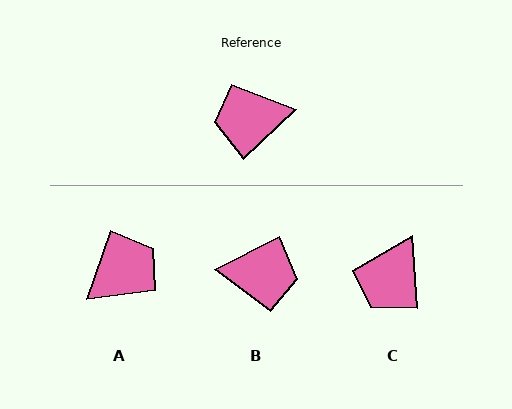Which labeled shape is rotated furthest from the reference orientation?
B, about 164 degrees away.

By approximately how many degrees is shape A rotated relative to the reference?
Approximately 152 degrees clockwise.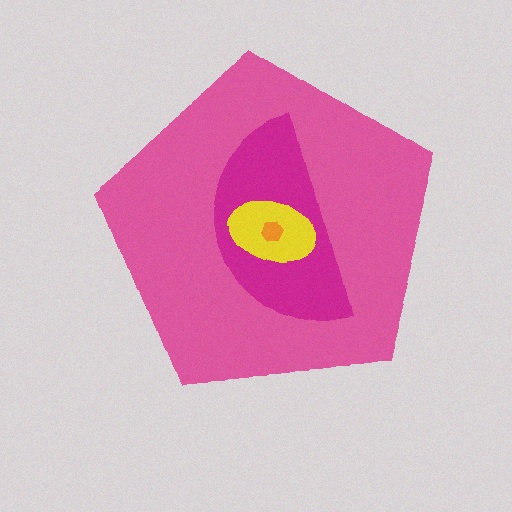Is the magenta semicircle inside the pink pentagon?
Yes.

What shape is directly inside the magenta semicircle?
The yellow ellipse.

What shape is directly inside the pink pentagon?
The magenta semicircle.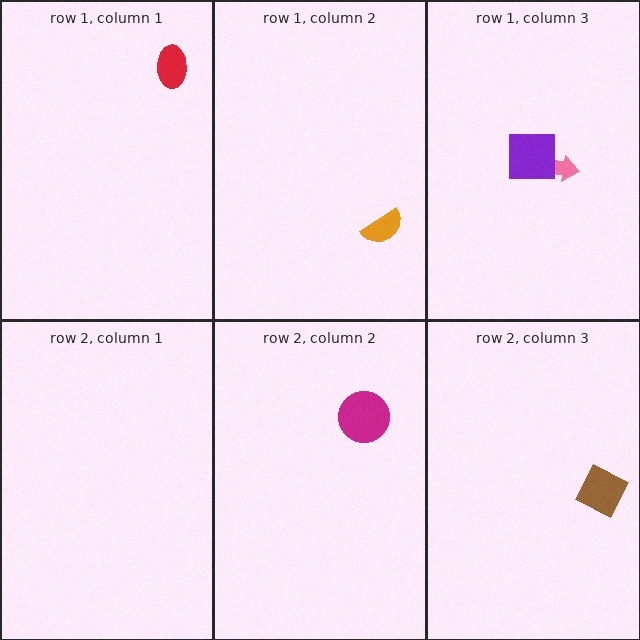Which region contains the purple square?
The row 1, column 3 region.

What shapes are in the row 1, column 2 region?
The orange semicircle.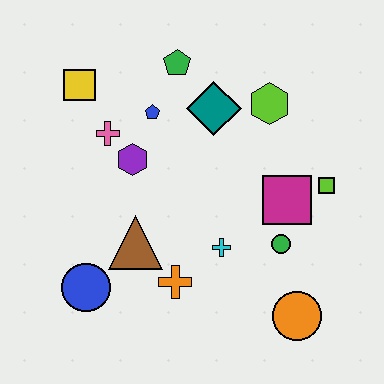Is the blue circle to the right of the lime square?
No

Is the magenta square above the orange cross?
Yes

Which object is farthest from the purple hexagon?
The orange circle is farthest from the purple hexagon.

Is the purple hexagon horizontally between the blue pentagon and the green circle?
No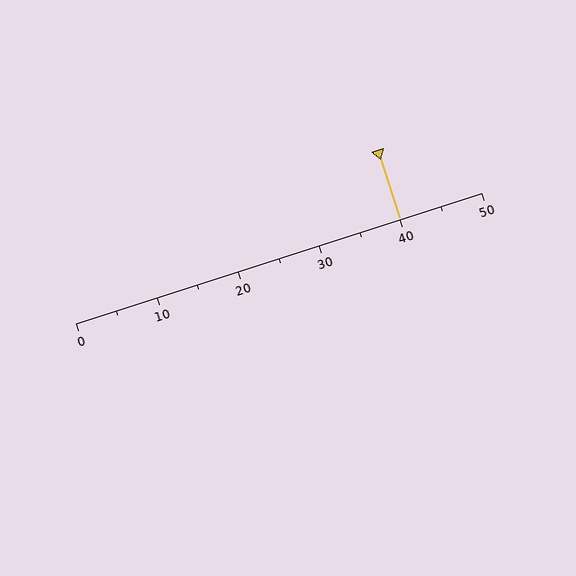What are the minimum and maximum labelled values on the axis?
The axis runs from 0 to 50.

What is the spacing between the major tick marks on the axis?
The major ticks are spaced 10 apart.